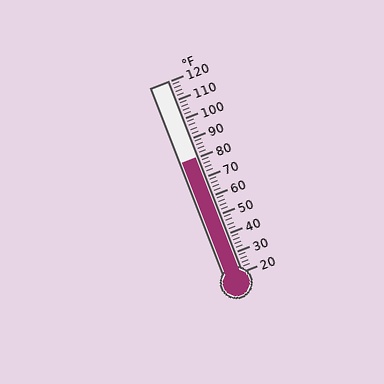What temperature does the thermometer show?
The thermometer shows approximately 80°F.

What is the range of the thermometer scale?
The thermometer scale ranges from 20°F to 120°F.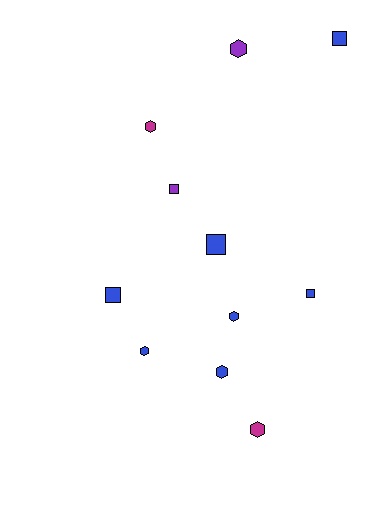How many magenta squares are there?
There are no magenta squares.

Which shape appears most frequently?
Hexagon, with 6 objects.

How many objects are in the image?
There are 11 objects.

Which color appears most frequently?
Blue, with 7 objects.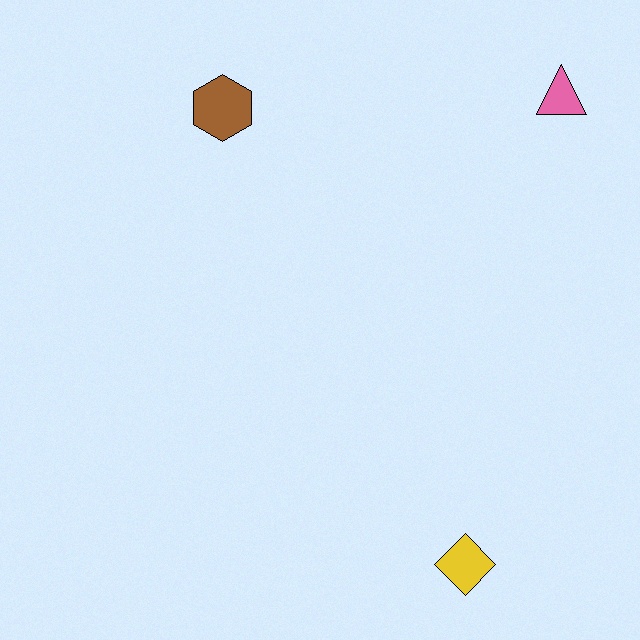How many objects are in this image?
There are 3 objects.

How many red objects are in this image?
There are no red objects.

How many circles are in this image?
There are no circles.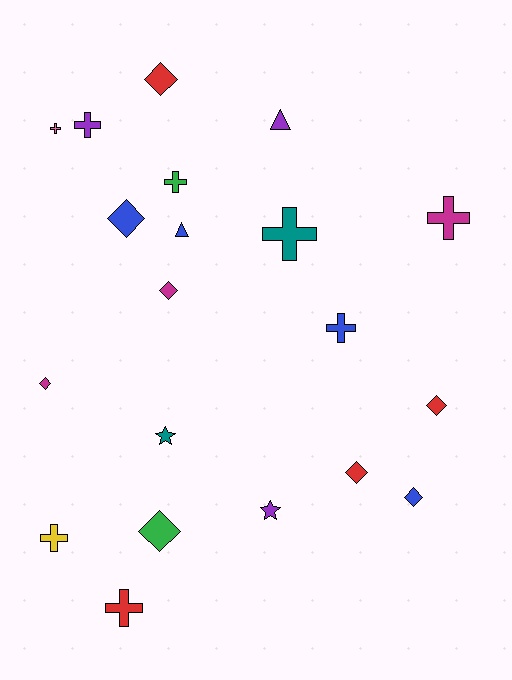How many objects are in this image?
There are 20 objects.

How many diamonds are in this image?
There are 8 diamonds.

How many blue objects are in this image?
There are 4 blue objects.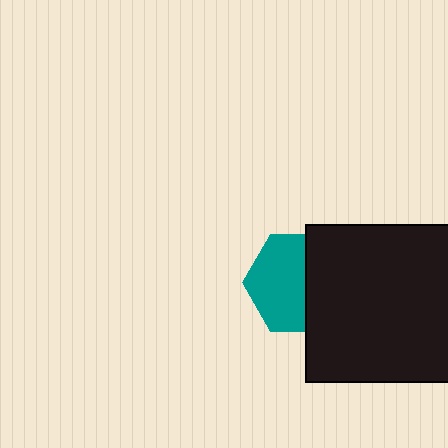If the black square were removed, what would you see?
You would see the complete teal hexagon.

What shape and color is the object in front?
The object in front is a black square.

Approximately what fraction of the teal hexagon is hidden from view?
Roughly 41% of the teal hexagon is hidden behind the black square.